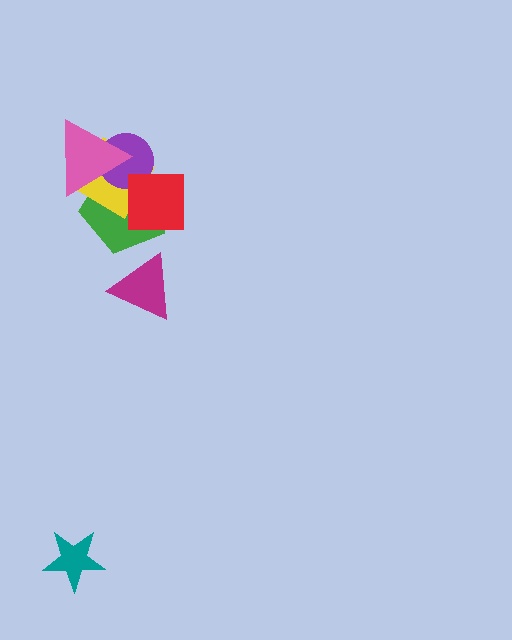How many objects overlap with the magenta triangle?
0 objects overlap with the magenta triangle.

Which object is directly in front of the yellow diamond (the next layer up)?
The purple circle is directly in front of the yellow diamond.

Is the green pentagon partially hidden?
Yes, it is partially covered by another shape.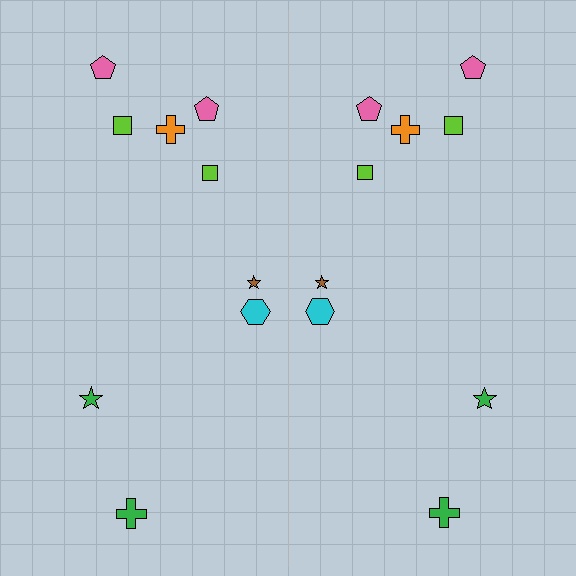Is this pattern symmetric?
Yes, this pattern has bilateral (reflection) symmetry.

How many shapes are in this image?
There are 18 shapes in this image.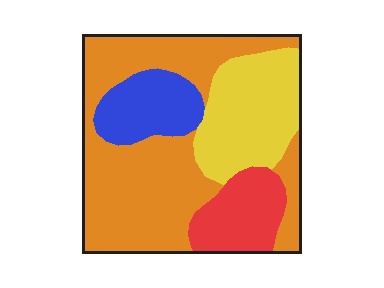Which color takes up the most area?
Orange, at roughly 50%.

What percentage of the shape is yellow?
Yellow covers roughly 25% of the shape.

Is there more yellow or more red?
Yellow.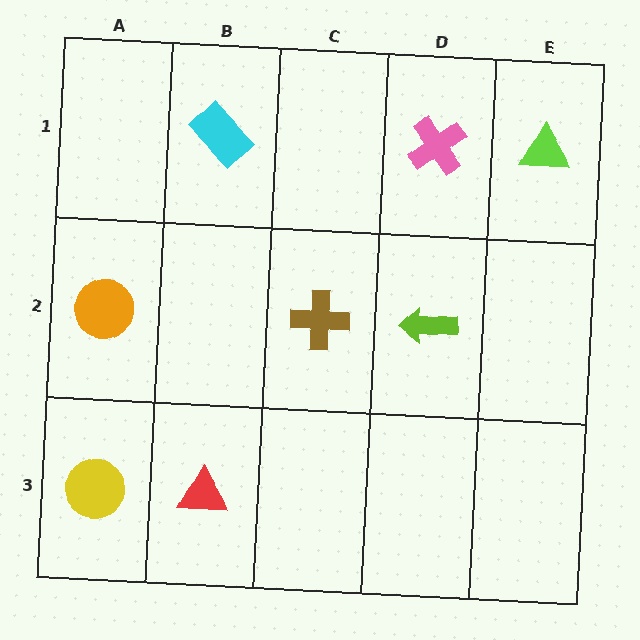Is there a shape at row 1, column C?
No, that cell is empty.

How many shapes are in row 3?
2 shapes.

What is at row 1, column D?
A pink cross.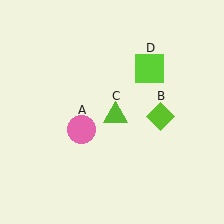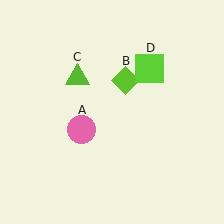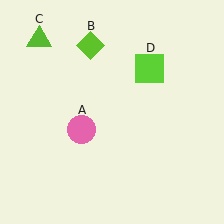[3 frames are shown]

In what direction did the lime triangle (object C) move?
The lime triangle (object C) moved up and to the left.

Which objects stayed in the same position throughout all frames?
Pink circle (object A) and lime square (object D) remained stationary.